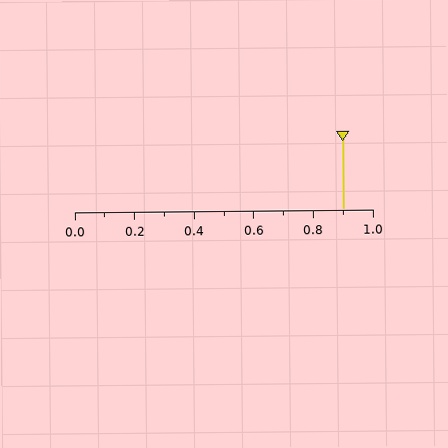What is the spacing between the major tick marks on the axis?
The major ticks are spaced 0.2 apart.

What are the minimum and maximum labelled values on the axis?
The axis runs from 0.0 to 1.0.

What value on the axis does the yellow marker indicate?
The marker indicates approximately 0.9.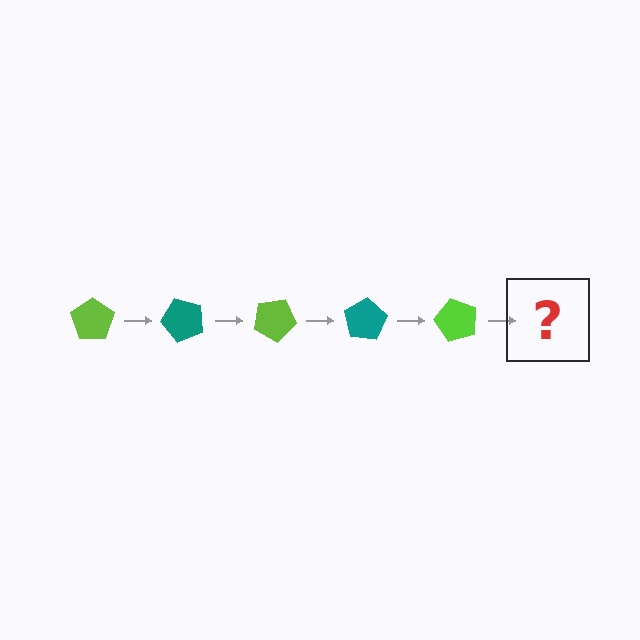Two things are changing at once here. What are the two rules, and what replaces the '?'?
The two rules are that it rotates 50 degrees each step and the color cycles through lime and teal. The '?' should be a teal pentagon, rotated 250 degrees from the start.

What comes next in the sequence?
The next element should be a teal pentagon, rotated 250 degrees from the start.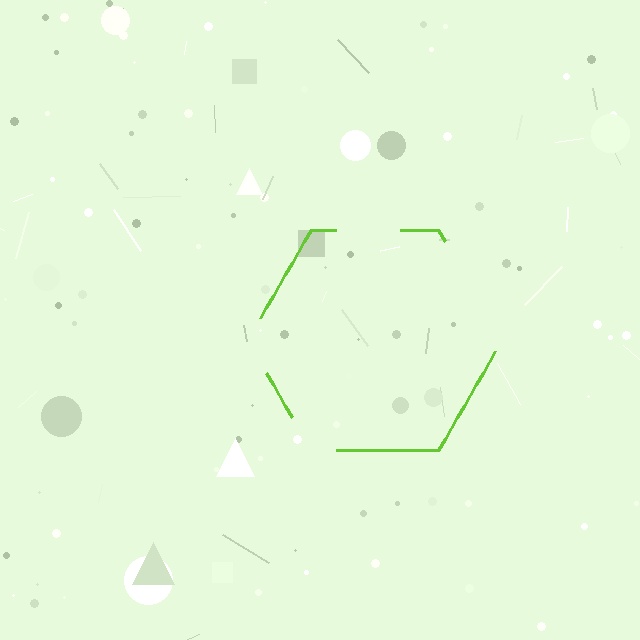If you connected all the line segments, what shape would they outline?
They would outline a hexagon.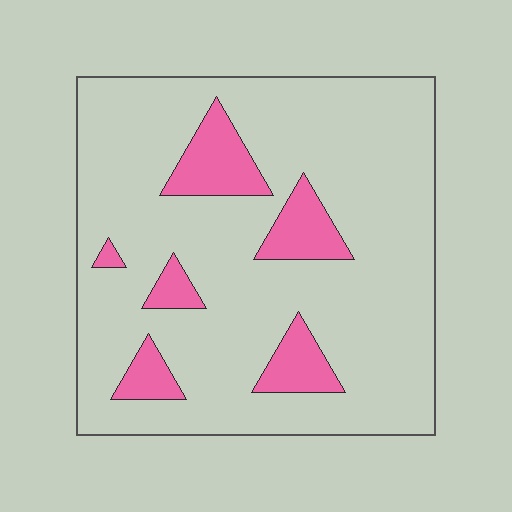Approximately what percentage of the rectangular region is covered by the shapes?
Approximately 15%.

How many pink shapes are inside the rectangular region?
6.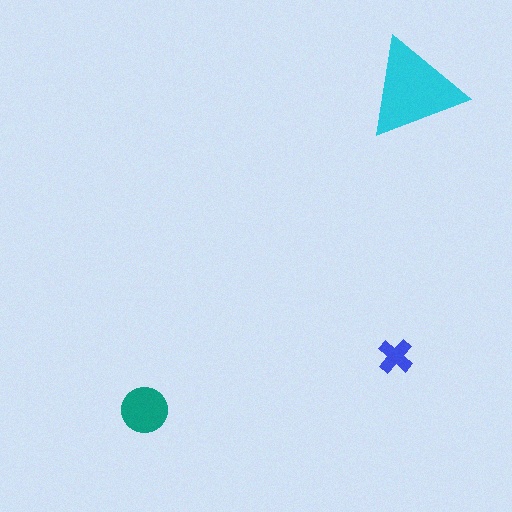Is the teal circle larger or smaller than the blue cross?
Larger.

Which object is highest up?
The cyan triangle is topmost.